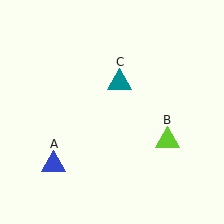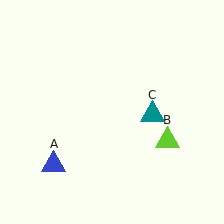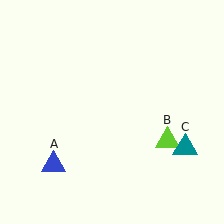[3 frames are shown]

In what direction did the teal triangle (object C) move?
The teal triangle (object C) moved down and to the right.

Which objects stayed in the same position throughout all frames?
Blue triangle (object A) and lime triangle (object B) remained stationary.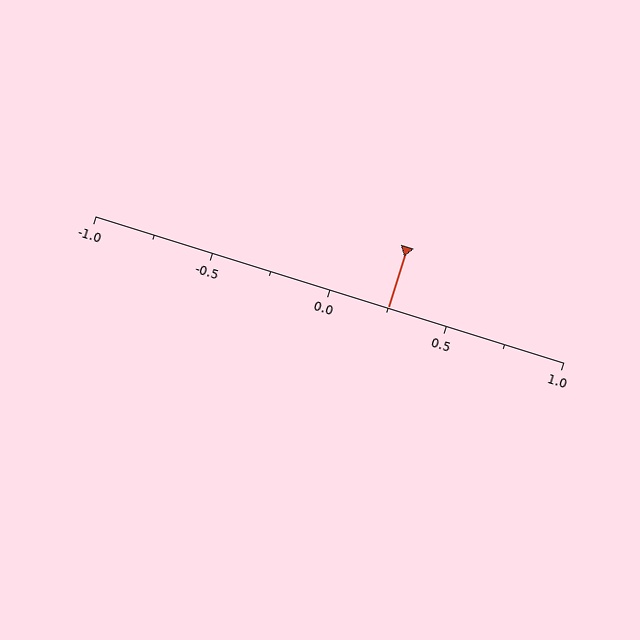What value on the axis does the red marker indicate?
The marker indicates approximately 0.25.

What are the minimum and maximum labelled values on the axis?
The axis runs from -1.0 to 1.0.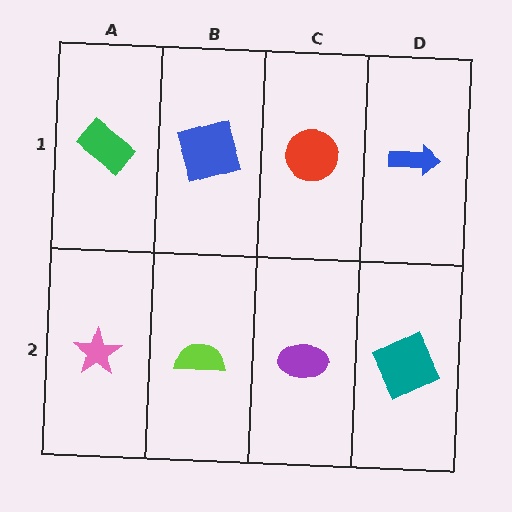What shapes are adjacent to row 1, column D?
A teal square (row 2, column D), a red circle (row 1, column C).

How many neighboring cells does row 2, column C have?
3.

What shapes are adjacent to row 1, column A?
A pink star (row 2, column A), a blue square (row 1, column B).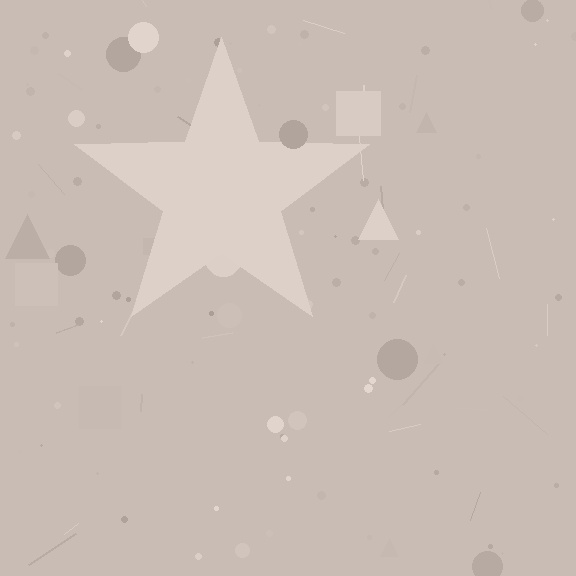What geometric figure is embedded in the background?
A star is embedded in the background.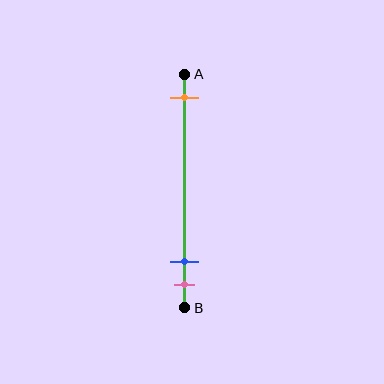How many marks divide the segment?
There are 3 marks dividing the segment.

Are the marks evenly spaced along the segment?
No, the marks are not evenly spaced.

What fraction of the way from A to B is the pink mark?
The pink mark is approximately 90% (0.9) of the way from A to B.